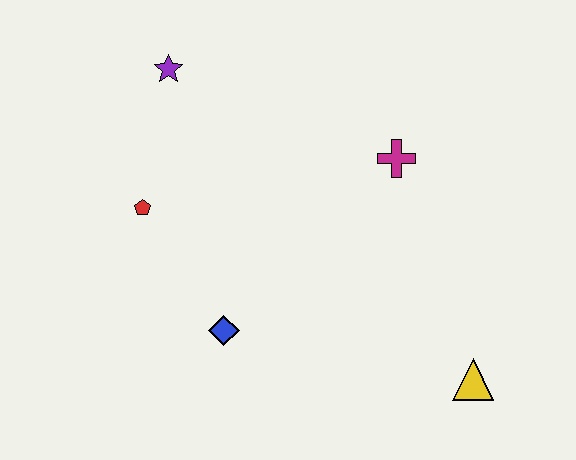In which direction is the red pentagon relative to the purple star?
The red pentagon is below the purple star.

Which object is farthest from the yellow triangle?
The purple star is farthest from the yellow triangle.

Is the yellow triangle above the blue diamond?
No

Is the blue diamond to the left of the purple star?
No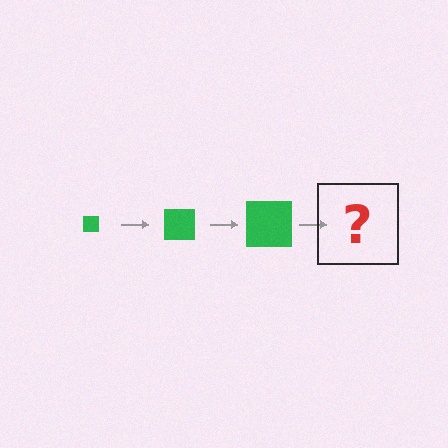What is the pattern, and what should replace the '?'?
The pattern is that the square gets progressively larger each step. The '?' should be a green square, larger than the previous one.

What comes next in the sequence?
The next element should be a green square, larger than the previous one.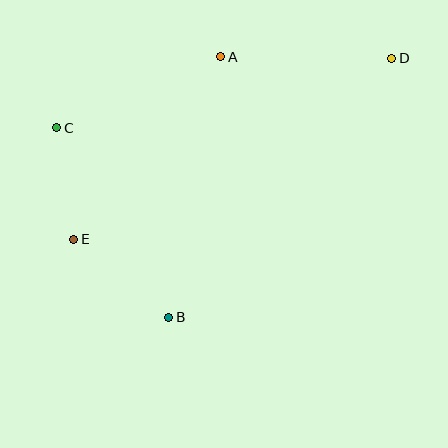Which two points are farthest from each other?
Points D and E are farthest from each other.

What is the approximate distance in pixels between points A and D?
The distance between A and D is approximately 171 pixels.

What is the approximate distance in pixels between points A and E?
The distance between A and E is approximately 235 pixels.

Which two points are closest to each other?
Points C and E are closest to each other.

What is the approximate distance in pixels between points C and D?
The distance between C and D is approximately 342 pixels.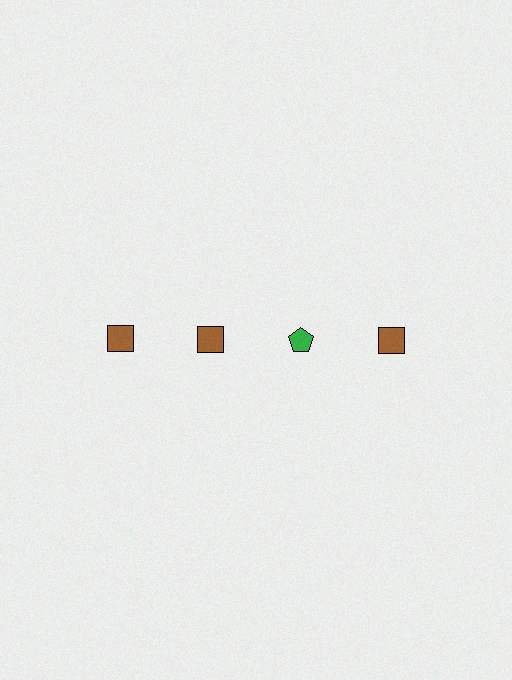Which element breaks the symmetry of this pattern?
The green pentagon in the top row, center column breaks the symmetry. All other shapes are brown squares.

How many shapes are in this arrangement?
There are 4 shapes arranged in a grid pattern.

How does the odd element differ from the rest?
It differs in both color (green instead of brown) and shape (pentagon instead of square).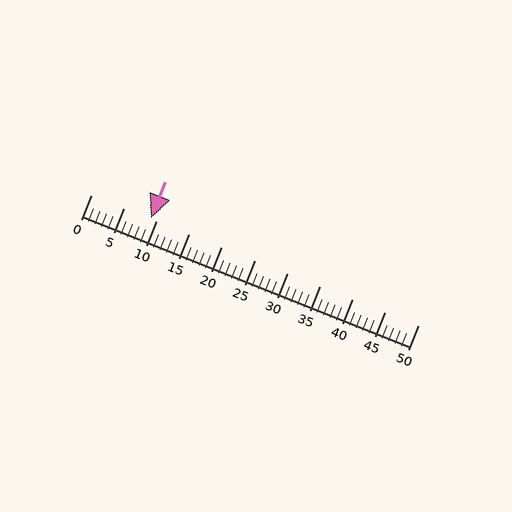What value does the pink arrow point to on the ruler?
The pink arrow points to approximately 9.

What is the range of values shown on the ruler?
The ruler shows values from 0 to 50.